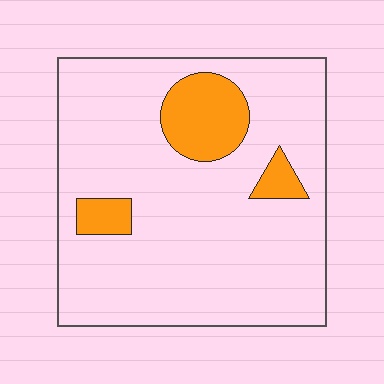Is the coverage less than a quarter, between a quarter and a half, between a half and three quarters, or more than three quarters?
Less than a quarter.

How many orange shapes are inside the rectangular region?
3.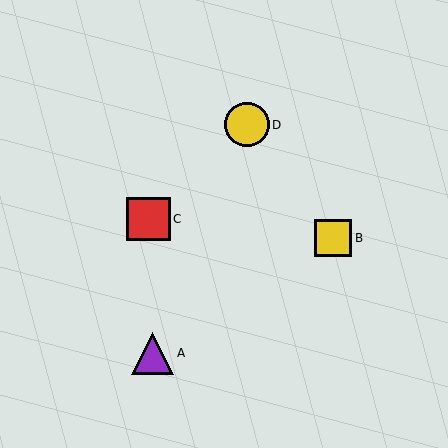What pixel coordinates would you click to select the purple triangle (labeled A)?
Click at (153, 353) to select the purple triangle A.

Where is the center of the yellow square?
The center of the yellow square is at (333, 238).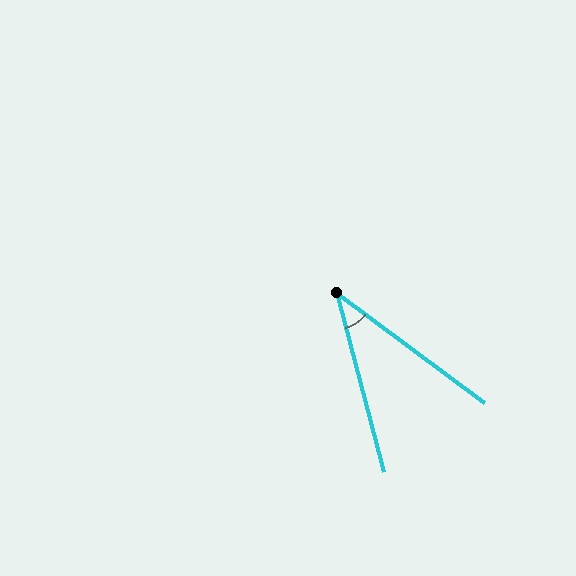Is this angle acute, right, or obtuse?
It is acute.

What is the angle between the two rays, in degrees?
Approximately 38 degrees.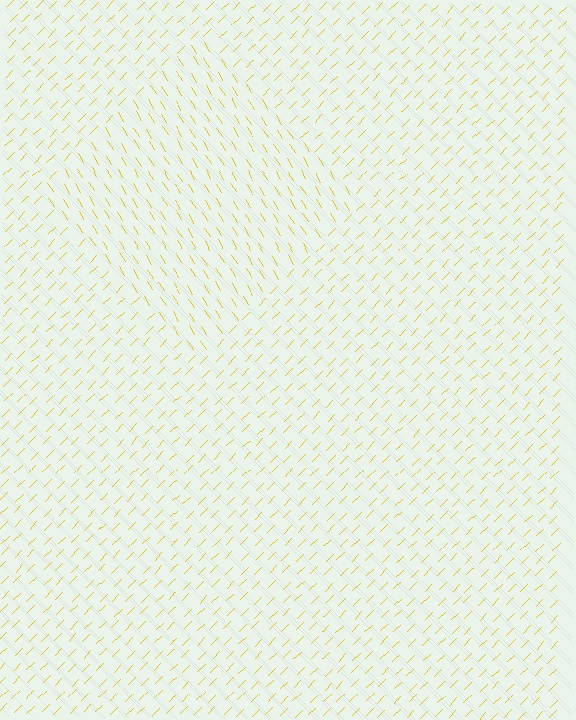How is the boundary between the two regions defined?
The boundary is defined purely by a change in line orientation (approximately 77 degrees difference). All lines are the same color and thickness.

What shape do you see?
I see a diamond.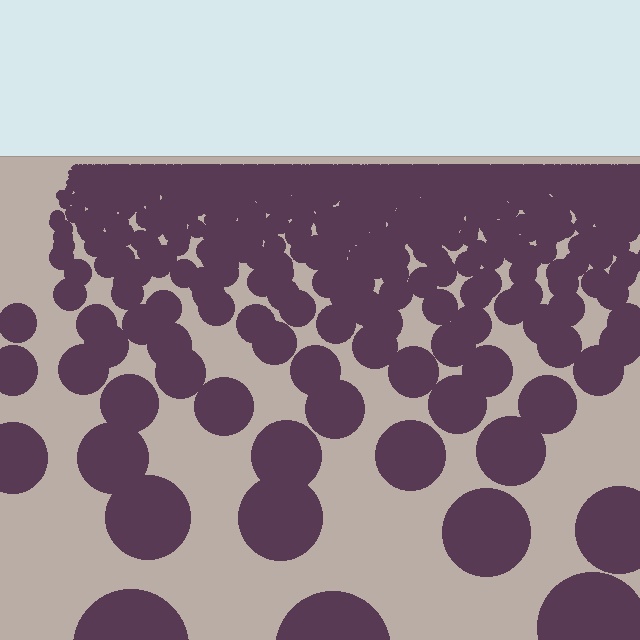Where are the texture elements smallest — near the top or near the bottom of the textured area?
Near the top.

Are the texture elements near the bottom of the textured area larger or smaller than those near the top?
Larger. Near the bottom, elements are closer to the viewer and appear at a bigger on-screen size.